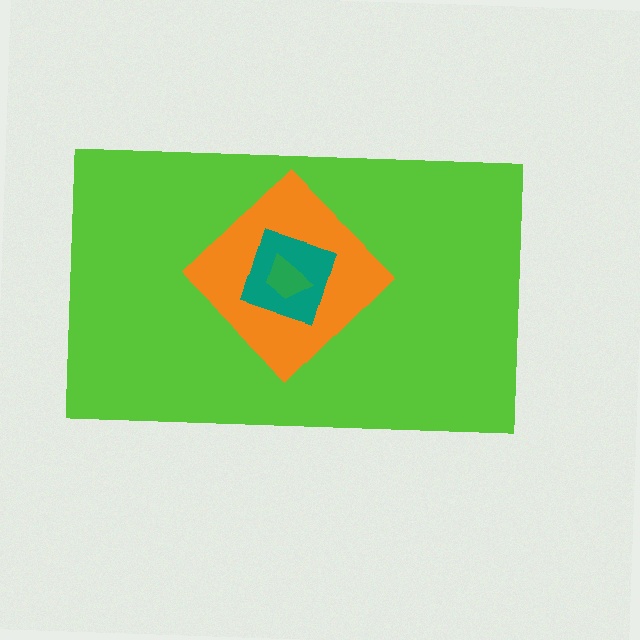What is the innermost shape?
The green trapezoid.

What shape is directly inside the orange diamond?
The teal square.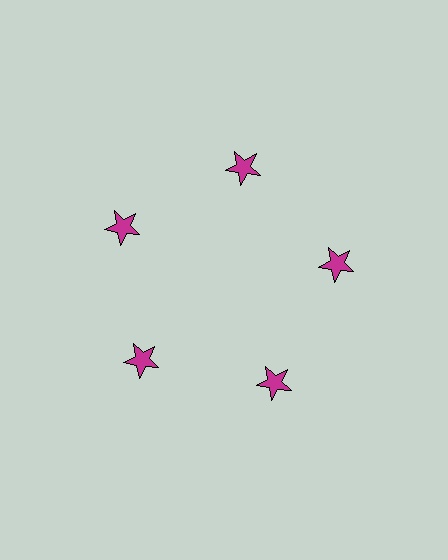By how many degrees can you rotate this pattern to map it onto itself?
The pattern maps onto itself every 72 degrees of rotation.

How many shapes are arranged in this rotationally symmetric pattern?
There are 5 shapes, arranged in 5 groups of 1.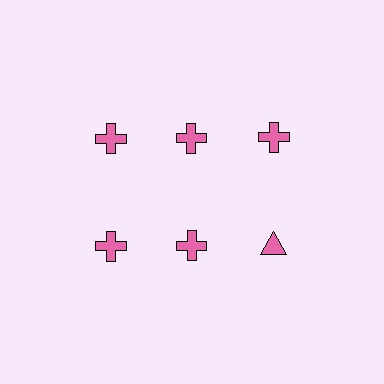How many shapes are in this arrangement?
There are 6 shapes arranged in a grid pattern.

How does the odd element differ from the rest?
It has a different shape: triangle instead of cross.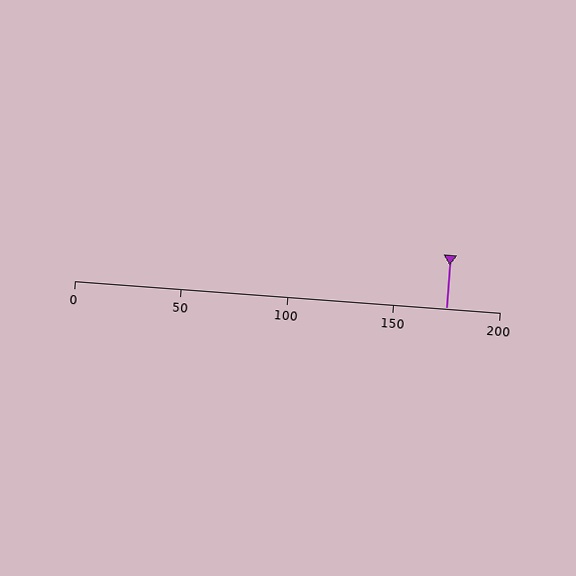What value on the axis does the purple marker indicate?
The marker indicates approximately 175.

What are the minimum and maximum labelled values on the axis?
The axis runs from 0 to 200.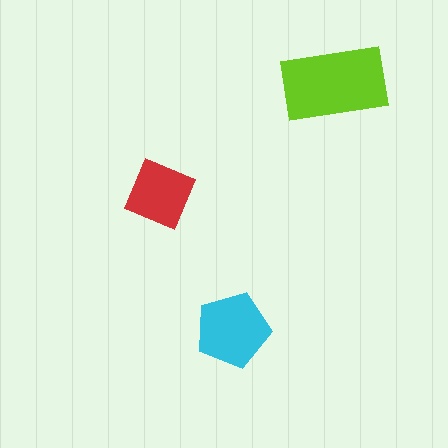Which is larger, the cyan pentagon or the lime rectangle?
The lime rectangle.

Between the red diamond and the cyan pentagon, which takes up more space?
The cyan pentagon.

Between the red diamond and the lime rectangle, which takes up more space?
The lime rectangle.